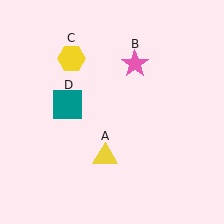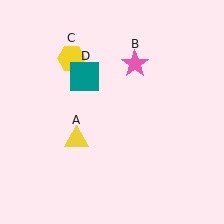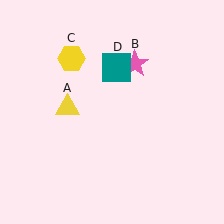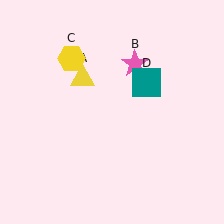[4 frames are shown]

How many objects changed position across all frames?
2 objects changed position: yellow triangle (object A), teal square (object D).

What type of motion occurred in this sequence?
The yellow triangle (object A), teal square (object D) rotated clockwise around the center of the scene.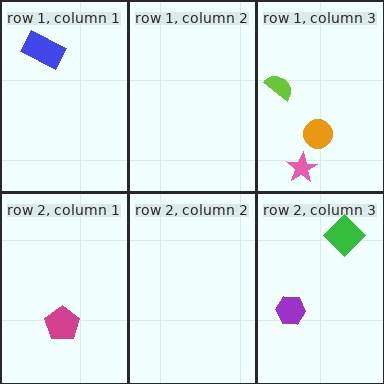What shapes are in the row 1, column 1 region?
The blue rectangle.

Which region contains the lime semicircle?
The row 1, column 3 region.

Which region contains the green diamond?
The row 2, column 3 region.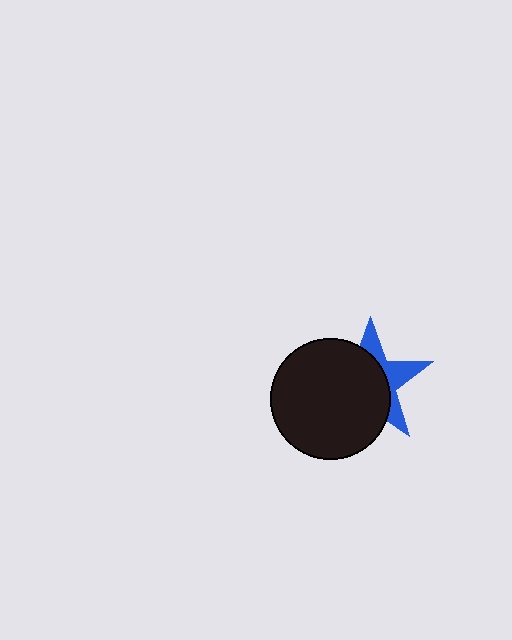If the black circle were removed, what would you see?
You would see the complete blue star.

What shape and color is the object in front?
The object in front is a black circle.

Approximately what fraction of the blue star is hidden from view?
Roughly 65% of the blue star is hidden behind the black circle.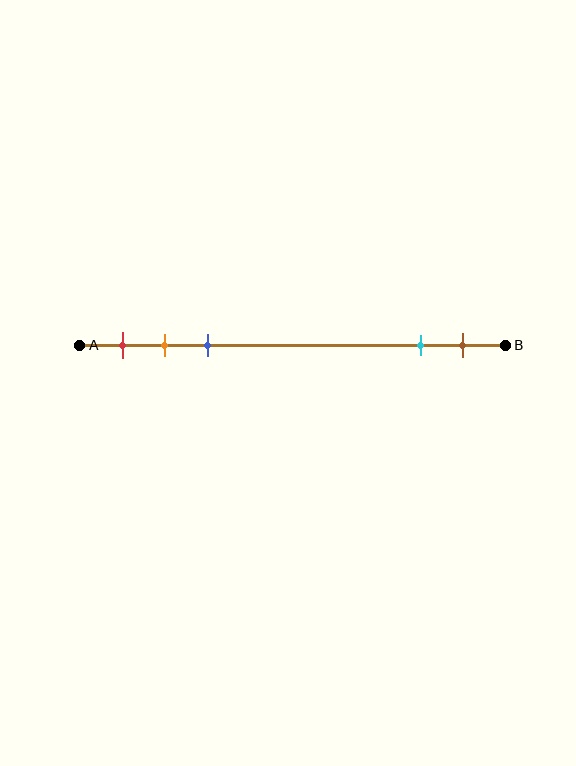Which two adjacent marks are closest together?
The orange and blue marks are the closest adjacent pair.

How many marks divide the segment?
There are 5 marks dividing the segment.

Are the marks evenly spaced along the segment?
No, the marks are not evenly spaced.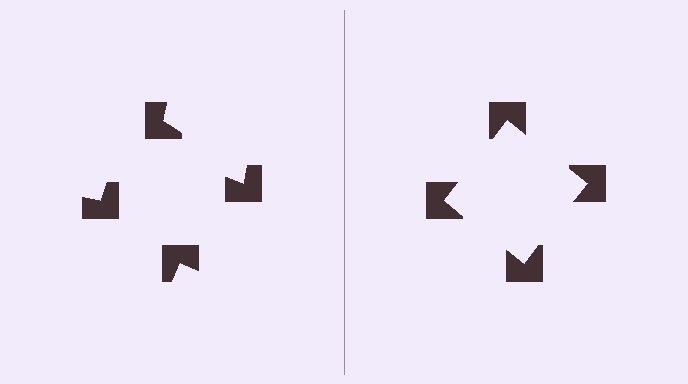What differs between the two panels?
The notched squares are positioned identically on both sides; only the wedge orientations differ. On the right they align to a square; on the left they are misaligned.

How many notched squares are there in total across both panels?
8 — 4 on each side.